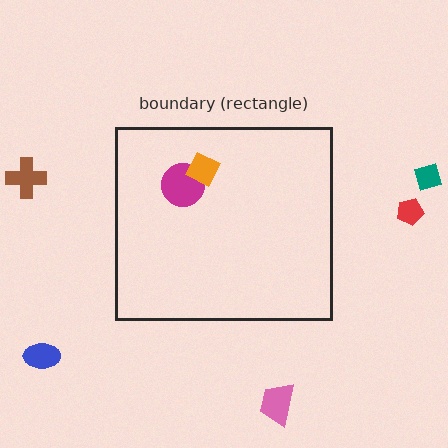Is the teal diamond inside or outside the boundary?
Outside.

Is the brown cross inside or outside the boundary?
Outside.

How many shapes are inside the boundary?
2 inside, 5 outside.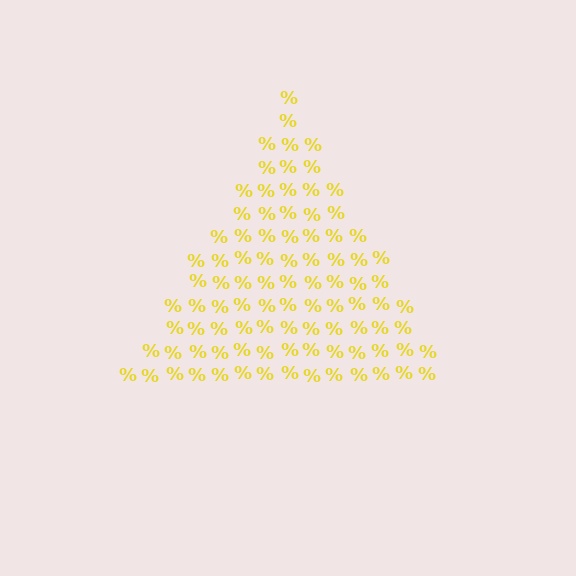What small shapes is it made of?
It is made of small percent signs.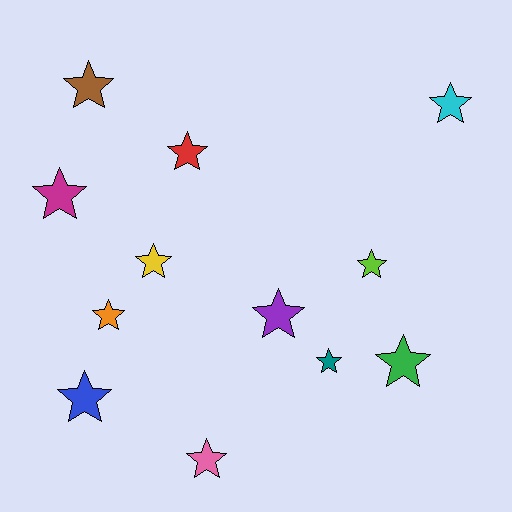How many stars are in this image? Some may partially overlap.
There are 12 stars.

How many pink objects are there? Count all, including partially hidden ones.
There is 1 pink object.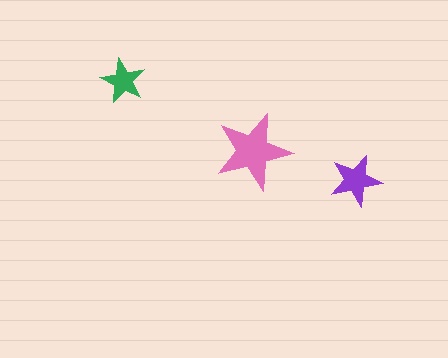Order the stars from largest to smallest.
the pink one, the purple one, the green one.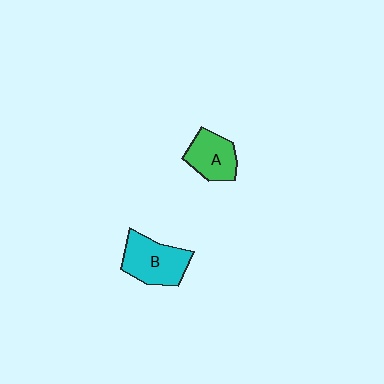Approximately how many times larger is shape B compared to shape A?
Approximately 1.3 times.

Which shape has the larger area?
Shape B (cyan).